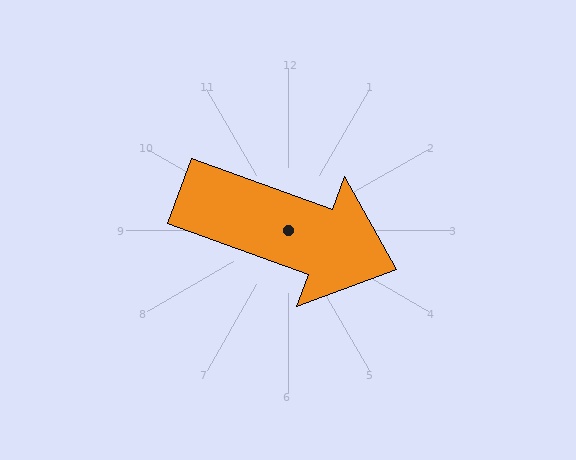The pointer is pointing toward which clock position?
Roughly 4 o'clock.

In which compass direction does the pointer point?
East.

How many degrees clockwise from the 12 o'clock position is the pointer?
Approximately 110 degrees.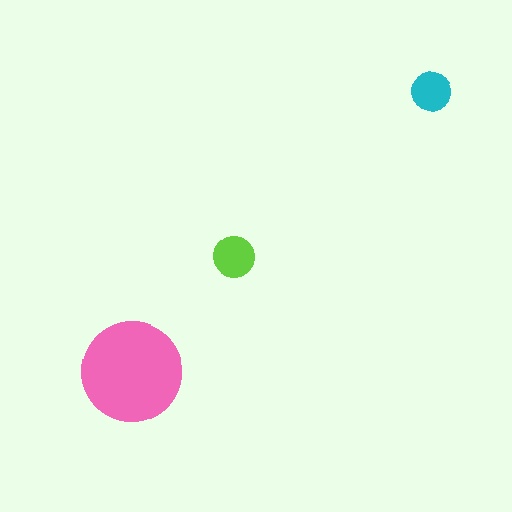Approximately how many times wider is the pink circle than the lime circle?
About 2.5 times wider.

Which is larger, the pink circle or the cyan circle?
The pink one.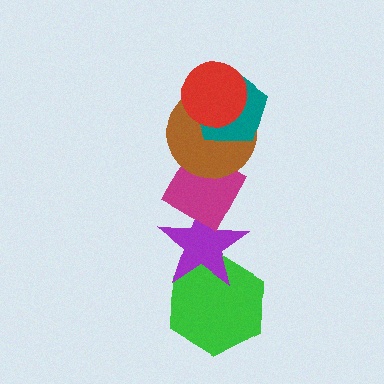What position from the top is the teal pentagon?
The teal pentagon is 2nd from the top.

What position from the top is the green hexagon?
The green hexagon is 6th from the top.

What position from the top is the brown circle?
The brown circle is 3rd from the top.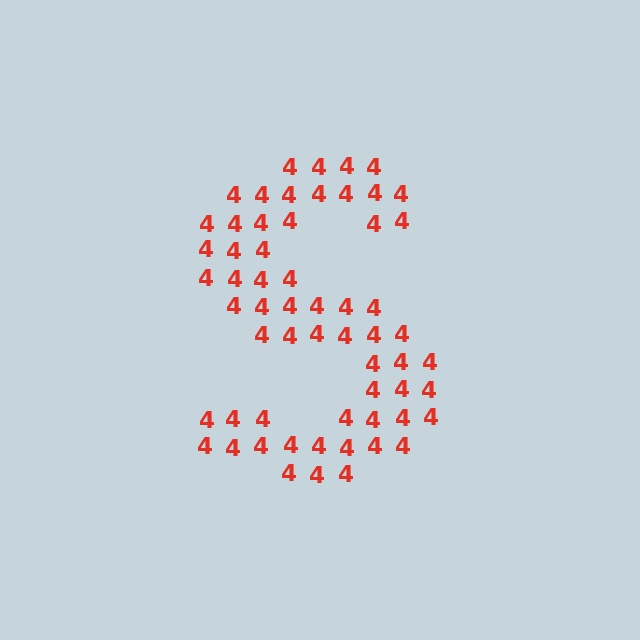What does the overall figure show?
The overall figure shows the letter S.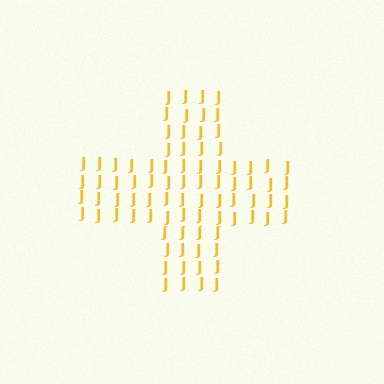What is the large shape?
The large shape is a cross.